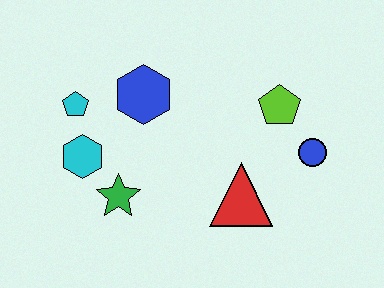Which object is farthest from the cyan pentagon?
The blue circle is farthest from the cyan pentagon.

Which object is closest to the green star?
The cyan hexagon is closest to the green star.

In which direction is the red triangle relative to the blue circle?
The red triangle is to the left of the blue circle.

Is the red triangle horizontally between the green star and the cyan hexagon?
No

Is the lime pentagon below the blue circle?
No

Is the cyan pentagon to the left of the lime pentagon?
Yes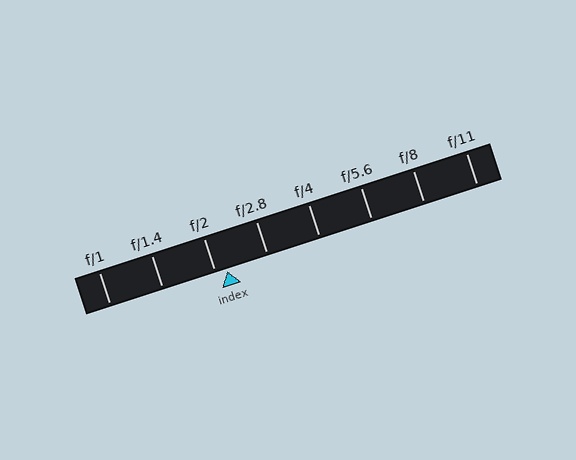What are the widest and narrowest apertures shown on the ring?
The widest aperture shown is f/1 and the narrowest is f/11.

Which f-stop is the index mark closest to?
The index mark is closest to f/2.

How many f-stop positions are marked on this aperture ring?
There are 8 f-stop positions marked.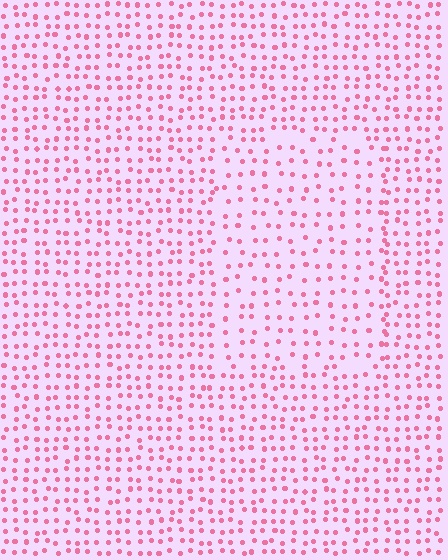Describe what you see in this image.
The image contains small pink elements arranged at two different densities. A rectangle-shaped region is visible where the elements are less densely packed than the surrounding area.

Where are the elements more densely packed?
The elements are more densely packed outside the rectangle boundary.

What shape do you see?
I see a rectangle.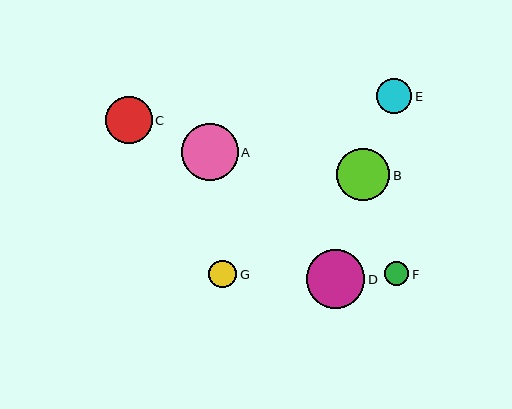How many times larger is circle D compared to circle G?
Circle D is approximately 2.1 times the size of circle G.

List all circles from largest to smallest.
From largest to smallest: D, A, B, C, E, G, F.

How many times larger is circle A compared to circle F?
Circle A is approximately 2.3 times the size of circle F.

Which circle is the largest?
Circle D is the largest with a size of approximately 59 pixels.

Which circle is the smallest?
Circle F is the smallest with a size of approximately 24 pixels.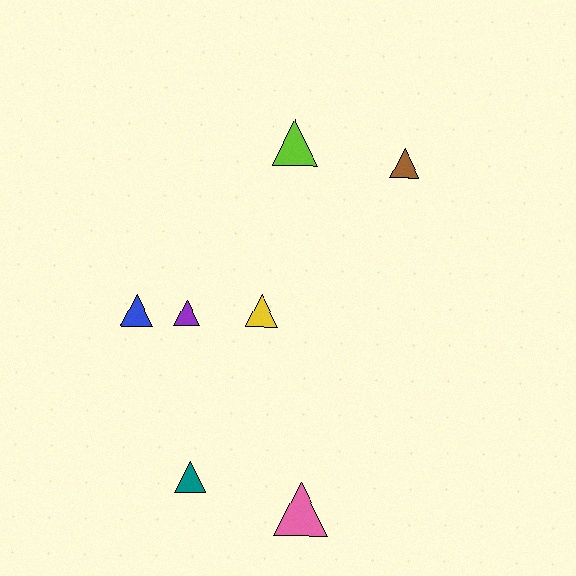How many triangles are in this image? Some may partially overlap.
There are 7 triangles.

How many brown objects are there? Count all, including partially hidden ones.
There is 1 brown object.